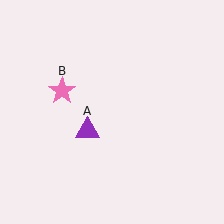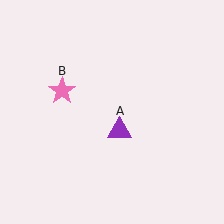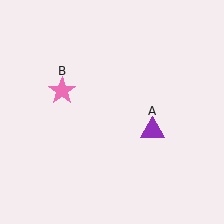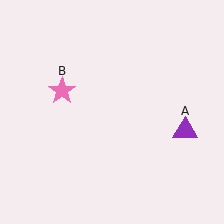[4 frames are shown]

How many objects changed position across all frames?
1 object changed position: purple triangle (object A).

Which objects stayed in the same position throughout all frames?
Pink star (object B) remained stationary.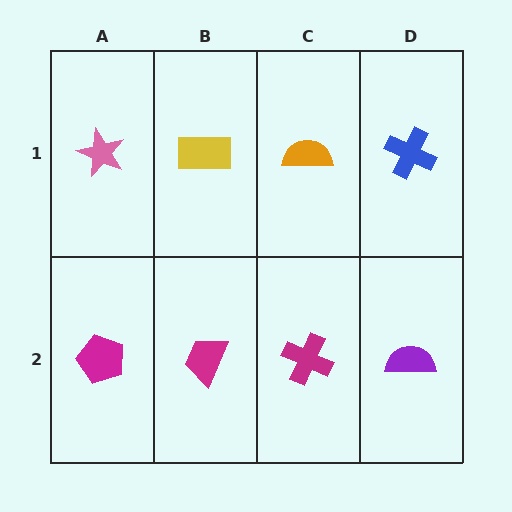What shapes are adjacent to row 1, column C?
A magenta cross (row 2, column C), a yellow rectangle (row 1, column B), a blue cross (row 1, column D).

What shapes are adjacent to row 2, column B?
A yellow rectangle (row 1, column B), a magenta pentagon (row 2, column A), a magenta cross (row 2, column C).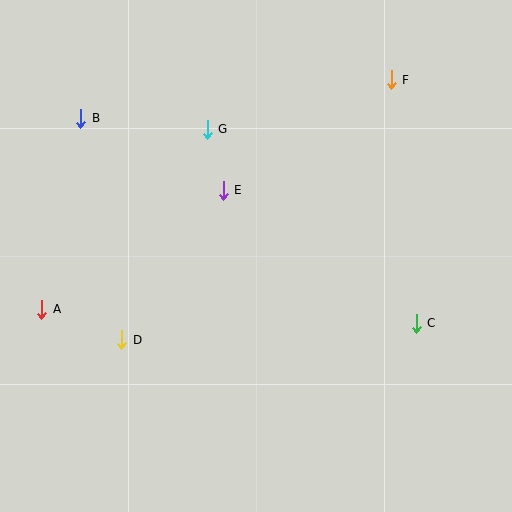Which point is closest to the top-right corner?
Point F is closest to the top-right corner.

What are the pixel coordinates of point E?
Point E is at (223, 190).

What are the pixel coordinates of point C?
Point C is at (416, 323).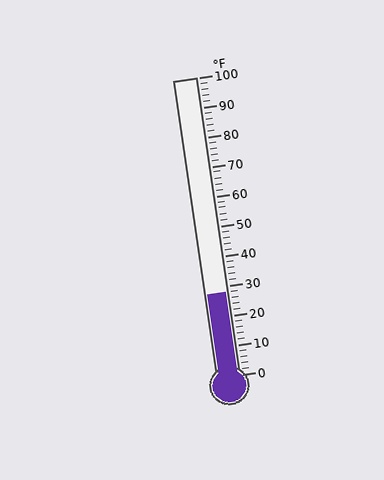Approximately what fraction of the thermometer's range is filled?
The thermometer is filled to approximately 30% of its range.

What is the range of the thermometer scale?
The thermometer scale ranges from 0°F to 100°F.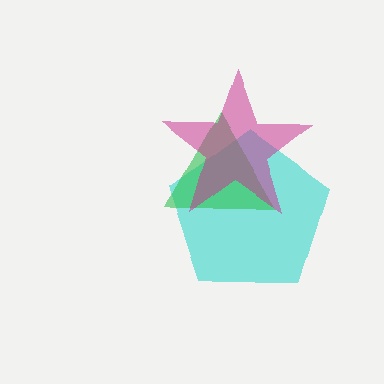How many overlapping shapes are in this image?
There are 3 overlapping shapes in the image.